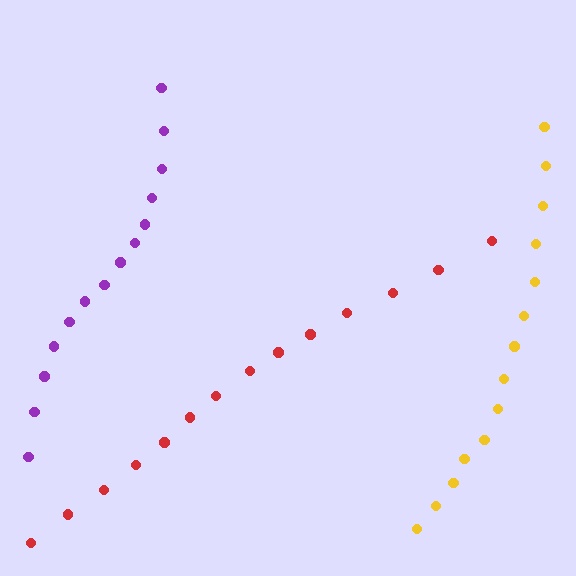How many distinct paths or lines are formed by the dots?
There are 3 distinct paths.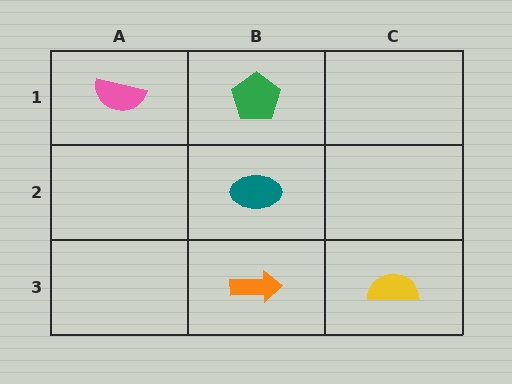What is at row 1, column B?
A green pentagon.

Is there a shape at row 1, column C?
No, that cell is empty.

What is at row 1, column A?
A pink semicircle.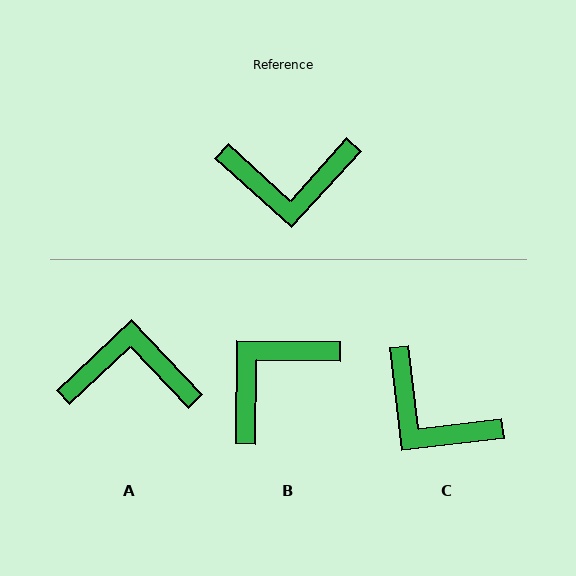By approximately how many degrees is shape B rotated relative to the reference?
Approximately 138 degrees clockwise.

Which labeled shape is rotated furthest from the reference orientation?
A, about 175 degrees away.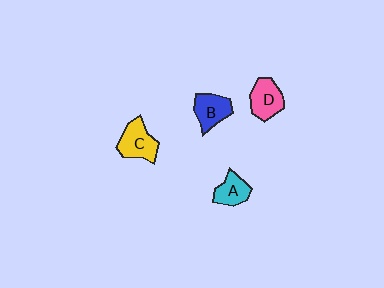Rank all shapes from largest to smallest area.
From largest to smallest: C (yellow), D (pink), B (blue), A (cyan).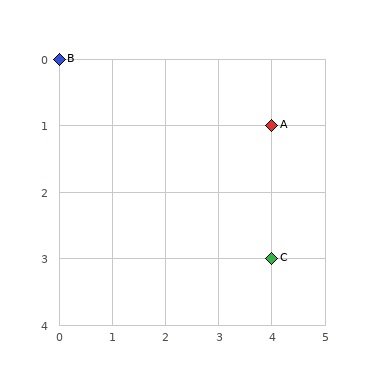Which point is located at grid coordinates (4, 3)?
Point C is at (4, 3).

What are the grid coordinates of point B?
Point B is at grid coordinates (0, 0).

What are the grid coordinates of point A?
Point A is at grid coordinates (4, 1).